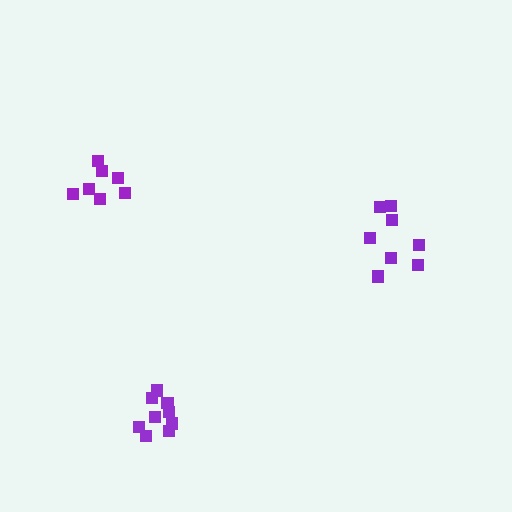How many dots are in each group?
Group 1: 9 dots, Group 2: 7 dots, Group 3: 8 dots (24 total).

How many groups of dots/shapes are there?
There are 3 groups.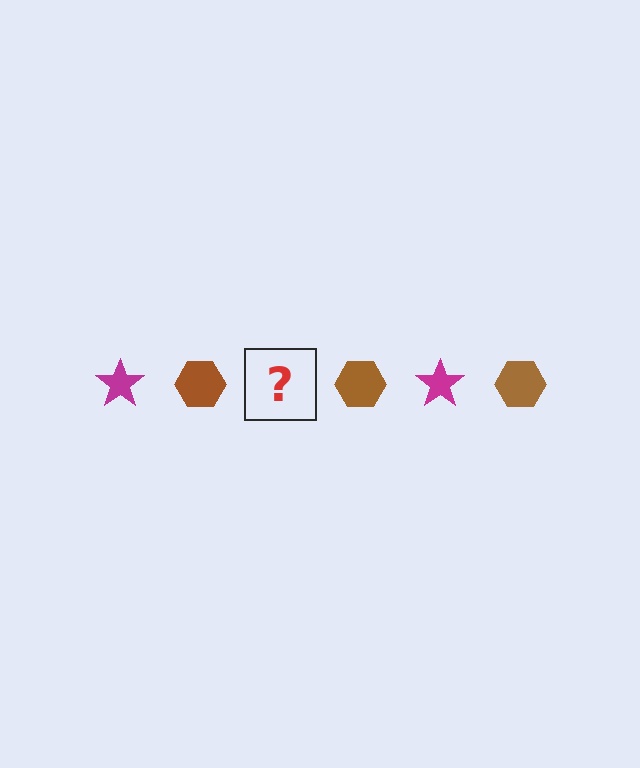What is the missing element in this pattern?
The missing element is a magenta star.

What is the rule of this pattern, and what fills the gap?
The rule is that the pattern alternates between magenta star and brown hexagon. The gap should be filled with a magenta star.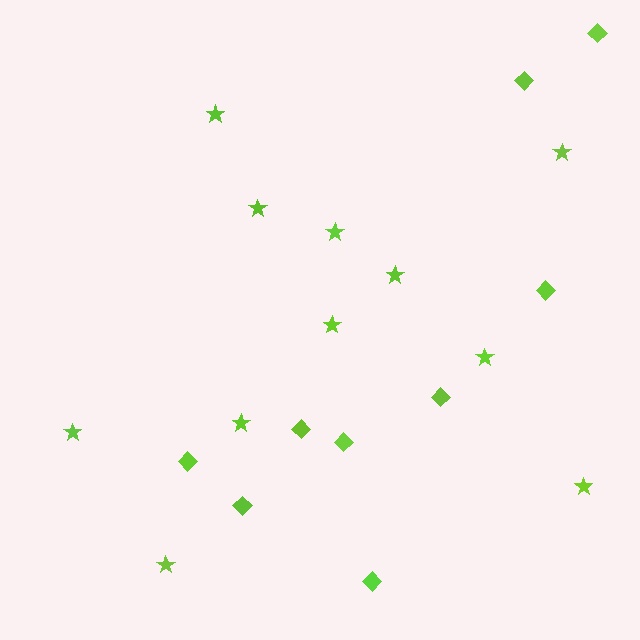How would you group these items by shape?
There are 2 groups: one group of diamonds (9) and one group of stars (11).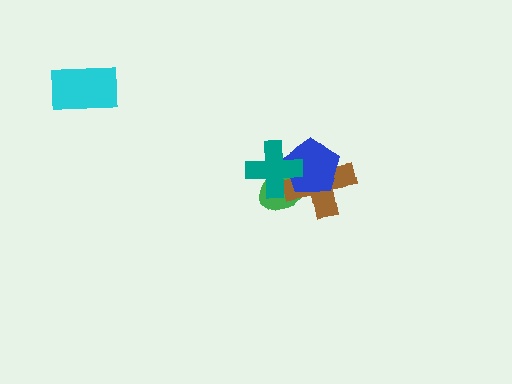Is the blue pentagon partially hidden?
Yes, it is partially covered by another shape.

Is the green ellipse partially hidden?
Yes, it is partially covered by another shape.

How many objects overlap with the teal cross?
3 objects overlap with the teal cross.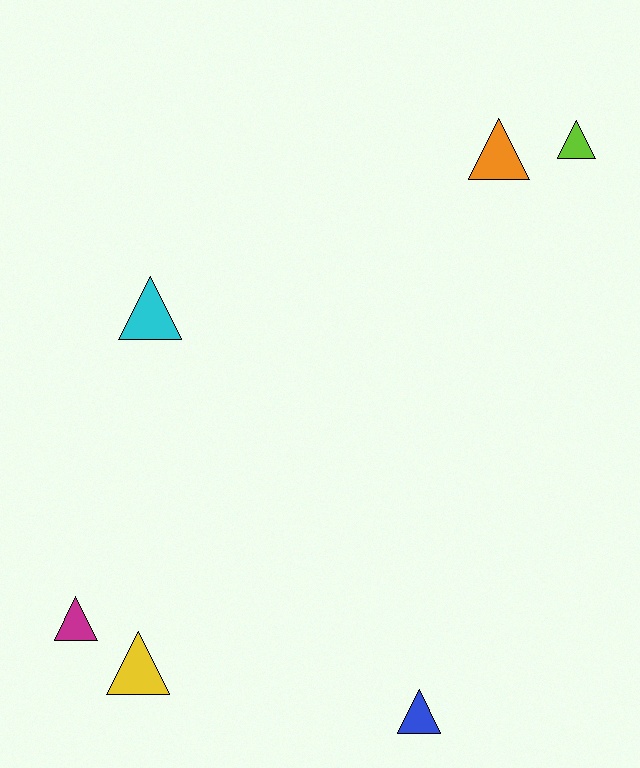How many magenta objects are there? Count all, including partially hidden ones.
There is 1 magenta object.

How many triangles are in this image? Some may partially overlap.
There are 6 triangles.